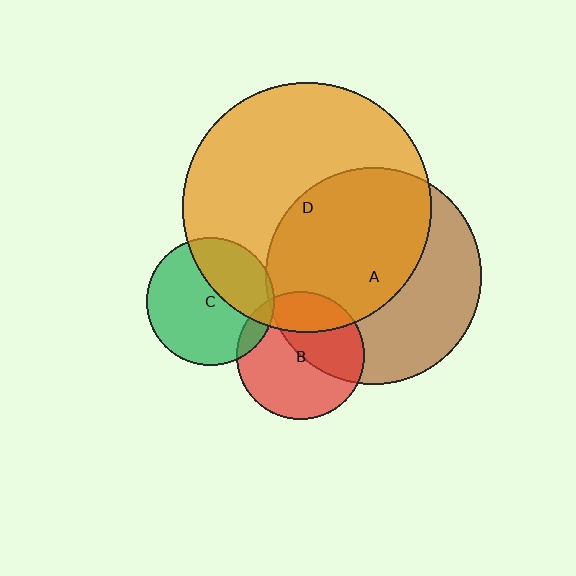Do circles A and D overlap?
Yes.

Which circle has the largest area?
Circle D (orange).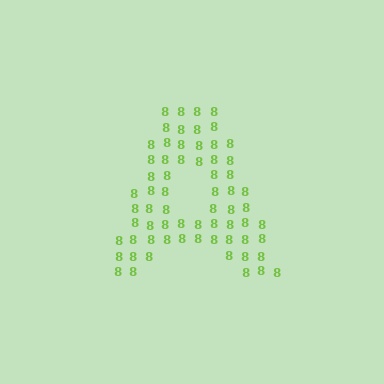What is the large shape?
The large shape is the letter A.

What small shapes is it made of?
It is made of small digit 8's.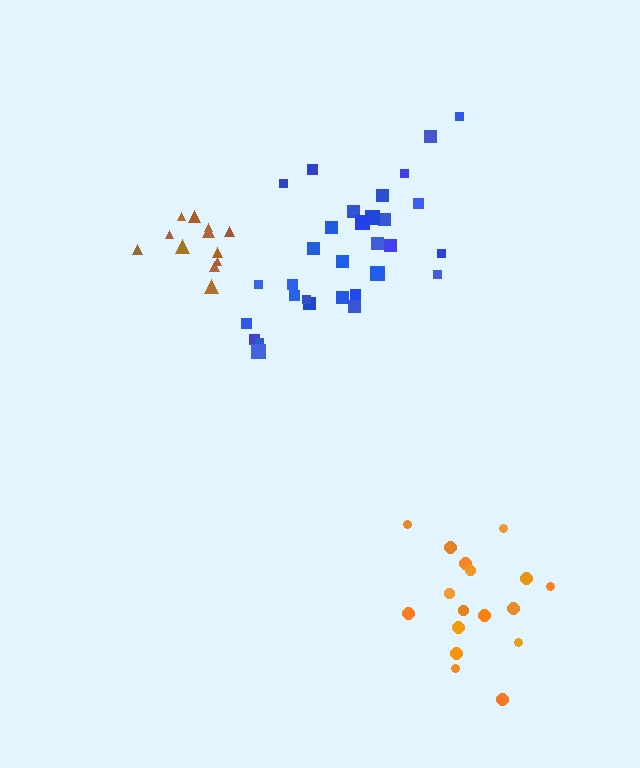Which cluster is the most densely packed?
Brown.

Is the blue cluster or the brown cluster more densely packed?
Brown.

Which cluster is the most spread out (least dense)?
Blue.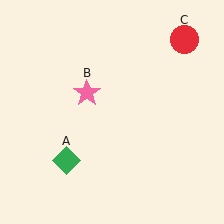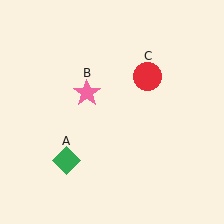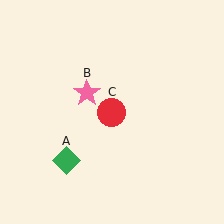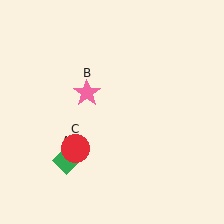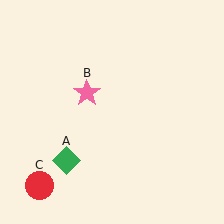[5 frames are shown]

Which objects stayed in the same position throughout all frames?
Green diamond (object A) and pink star (object B) remained stationary.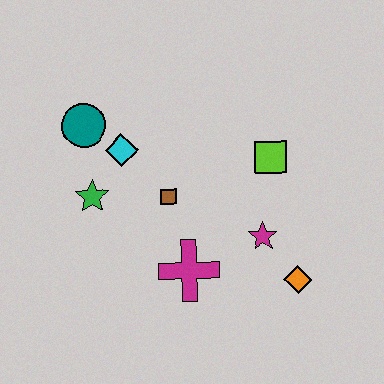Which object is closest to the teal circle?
The cyan diamond is closest to the teal circle.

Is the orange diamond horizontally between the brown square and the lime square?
No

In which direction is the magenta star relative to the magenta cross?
The magenta star is to the right of the magenta cross.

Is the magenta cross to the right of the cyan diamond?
Yes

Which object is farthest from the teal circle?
The orange diamond is farthest from the teal circle.